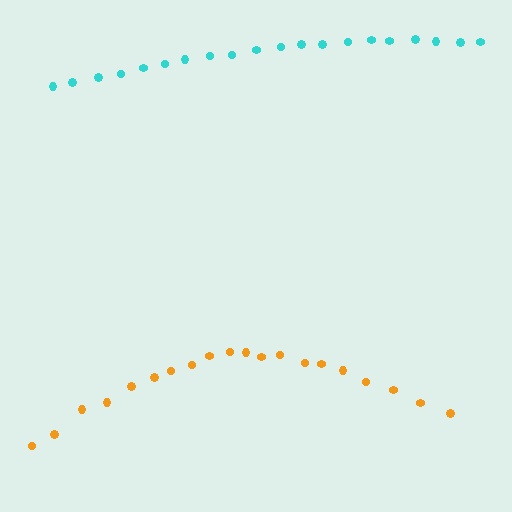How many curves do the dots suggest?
There are 2 distinct paths.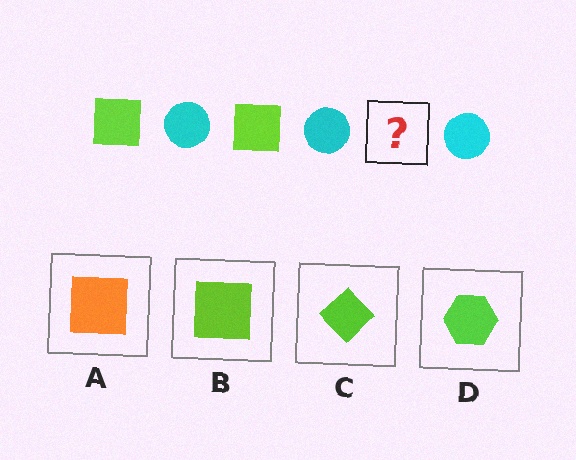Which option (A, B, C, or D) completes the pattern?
B.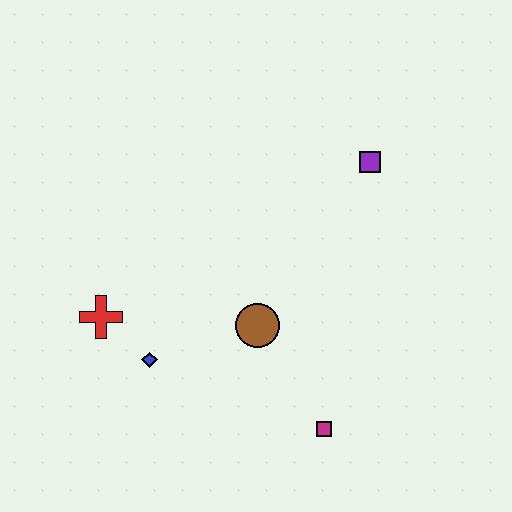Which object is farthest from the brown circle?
The purple square is farthest from the brown circle.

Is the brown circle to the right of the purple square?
No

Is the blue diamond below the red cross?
Yes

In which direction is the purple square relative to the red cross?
The purple square is to the right of the red cross.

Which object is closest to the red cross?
The blue diamond is closest to the red cross.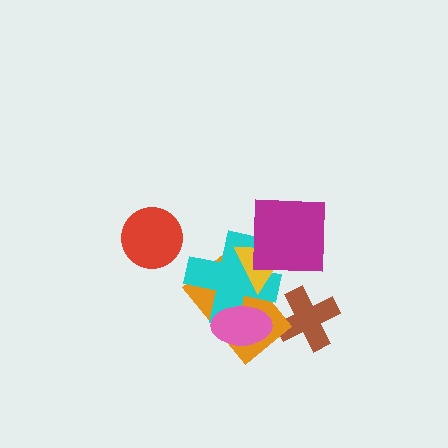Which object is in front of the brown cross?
The orange rectangle is in front of the brown cross.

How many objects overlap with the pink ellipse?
2 objects overlap with the pink ellipse.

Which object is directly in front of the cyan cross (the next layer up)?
The yellow triangle is directly in front of the cyan cross.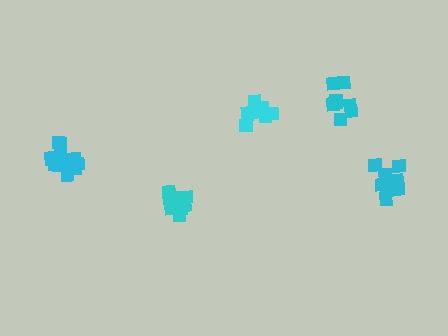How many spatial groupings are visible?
There are 5 spatial groupings.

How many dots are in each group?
Group 1: 14 dots, Group 2: 11 dots, Group 3: 8 dots, Group 4: 8 dots, Group 5: 14 dots (55 total).